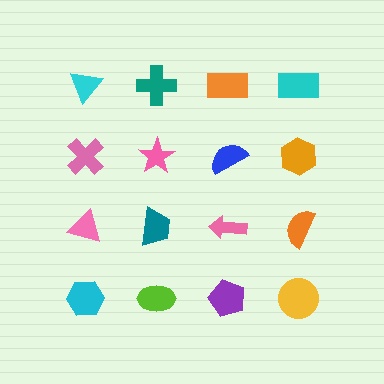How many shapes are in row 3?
4 shapes.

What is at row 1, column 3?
An orange rectangle.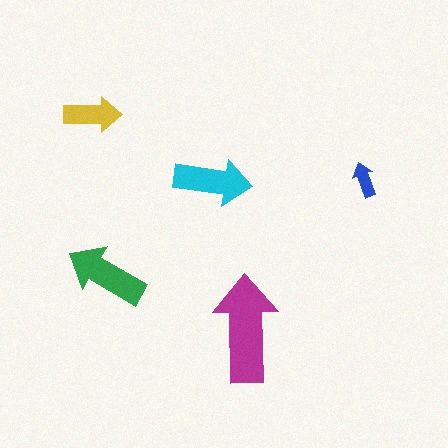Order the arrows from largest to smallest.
the magenta one, the green one, the cyan one, the yellow one, the blue one.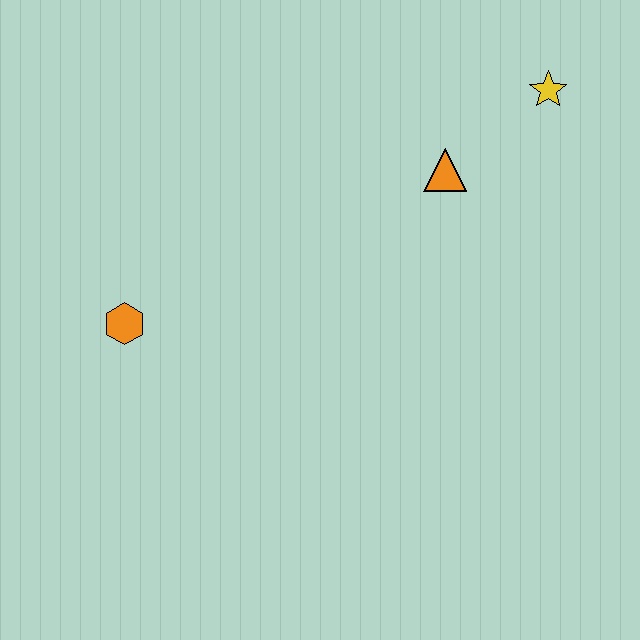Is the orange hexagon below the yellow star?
Yes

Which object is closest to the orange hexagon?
The orange triangle is closest to the orange hexagon.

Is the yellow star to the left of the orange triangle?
No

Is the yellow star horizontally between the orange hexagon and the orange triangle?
No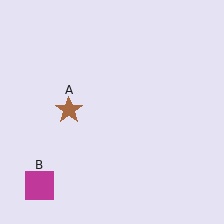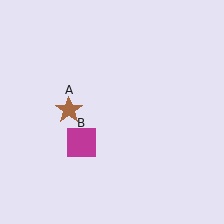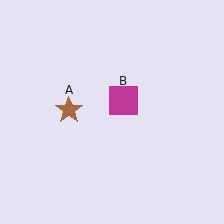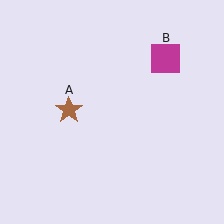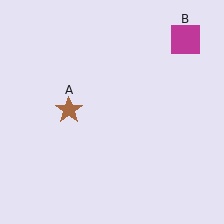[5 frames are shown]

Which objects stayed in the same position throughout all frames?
Brown star (object A) remained stationary.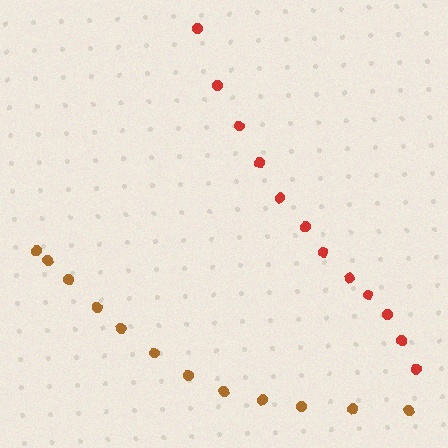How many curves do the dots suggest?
There are 2 distinct paths.